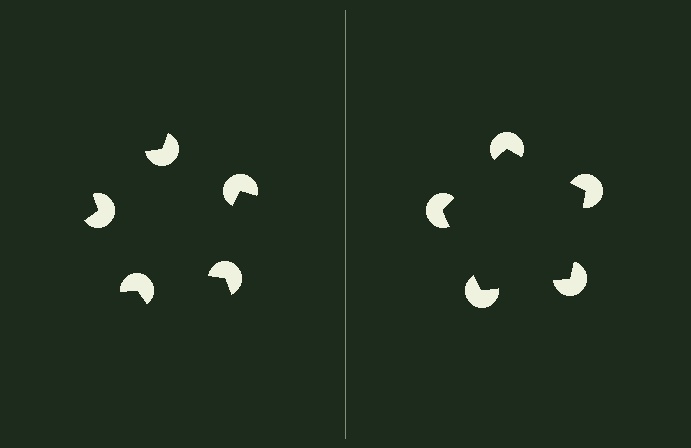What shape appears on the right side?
An illusory pentagon.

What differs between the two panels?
The pac-man discs are positioned identically on both sides; only the wedge orientations differ. On the right they align to a pentagon; on the left they are misaligned.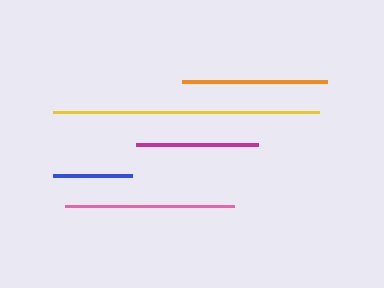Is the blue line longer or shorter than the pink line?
The pink line is longer than the blue line.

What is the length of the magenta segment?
The magenta segment is approximately 122 pixels long.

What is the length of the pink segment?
The pink segment is approximately 169 pixels long.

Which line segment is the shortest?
The blue line is the shortest at approximately 79 pixels.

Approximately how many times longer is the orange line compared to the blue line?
The orange line is approximately 1.8 times the length of the blue line.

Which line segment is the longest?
The yellow line is the longest at approximately 265 pixels.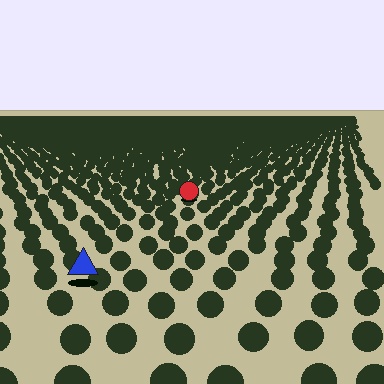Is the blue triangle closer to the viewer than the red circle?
Yes. The blue triangle is closer — you can tell from the texture gradient: the ground texture is coarser near it.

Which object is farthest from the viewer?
The red circle is farthest from the viewer. It appears smaller and the ground texture around it is denser.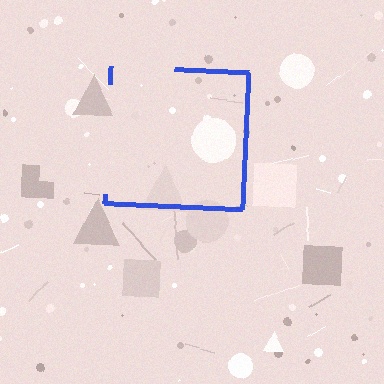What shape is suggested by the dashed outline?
The dashed outline suggests a square.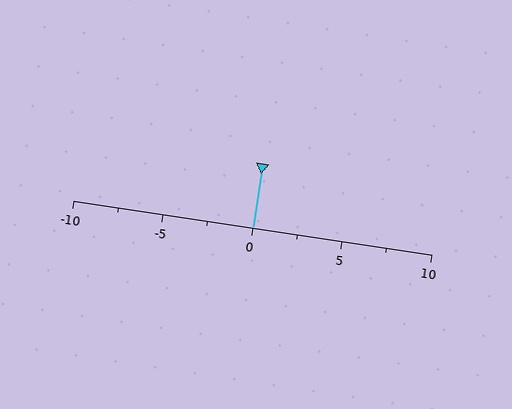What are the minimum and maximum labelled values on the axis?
The axis runs from -10 to 10.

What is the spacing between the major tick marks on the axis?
The major ticks are spaced 5 apart.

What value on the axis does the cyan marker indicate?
The marker indicates approximately 0.